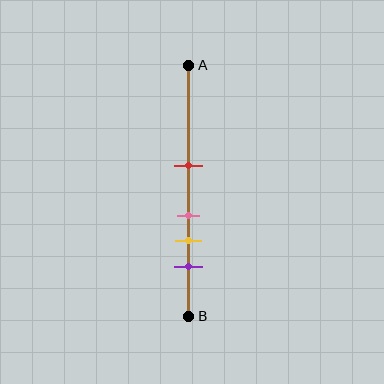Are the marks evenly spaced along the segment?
No, the marks are not evenly spaced.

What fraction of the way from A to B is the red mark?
The red mark is approximately 40% (0.4) of the way from A to B.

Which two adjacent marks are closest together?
The pink and yellow marks are the closest adjacent pair.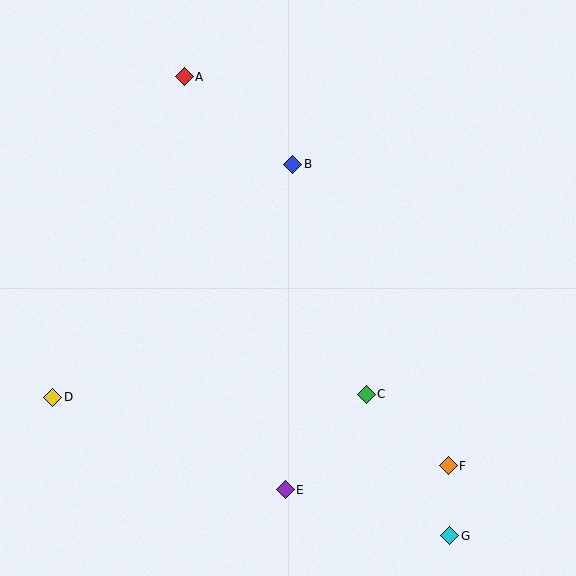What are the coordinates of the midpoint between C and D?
The midpoint between C and D is at (209, 396).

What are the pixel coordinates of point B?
Point B is at (293, 164).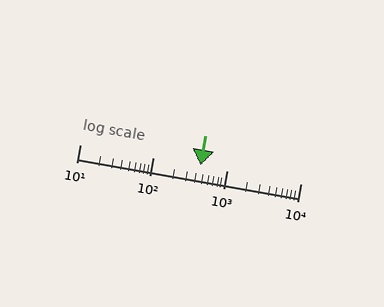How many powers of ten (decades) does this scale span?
The scale spans 3 decades, from 10 to 10000.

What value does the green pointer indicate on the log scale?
The pointer indicates approximately 440.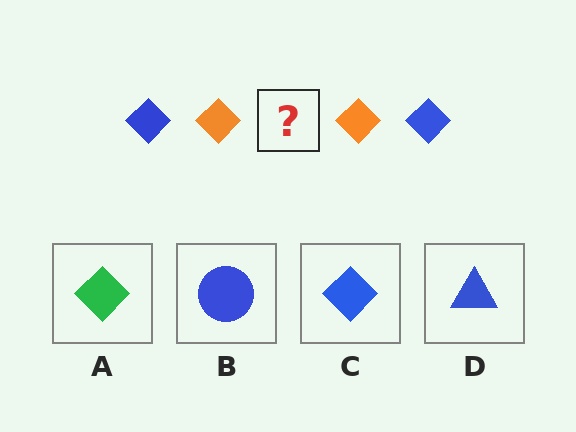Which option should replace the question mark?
Option C.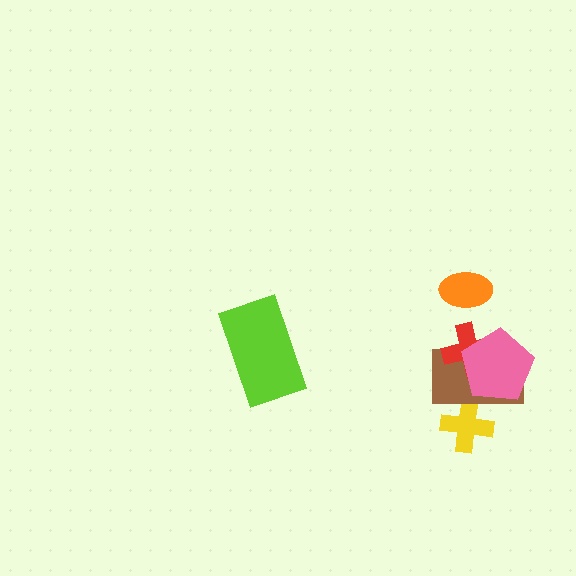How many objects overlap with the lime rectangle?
0 objects overlap with the lime rectangle.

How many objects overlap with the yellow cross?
1 object overlaps with the yellow cross.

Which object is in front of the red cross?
The pink pentagon is in front of the red cross.